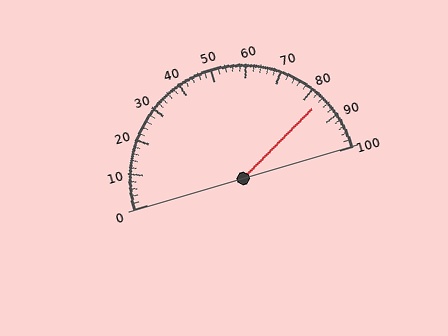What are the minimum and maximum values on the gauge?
The gauge ranges from 0 to 100.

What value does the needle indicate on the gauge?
The needle indicates approximately 84.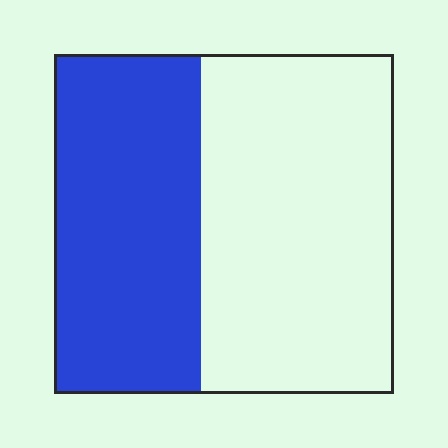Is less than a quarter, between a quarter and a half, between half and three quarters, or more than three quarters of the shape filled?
Between a quarter and a half.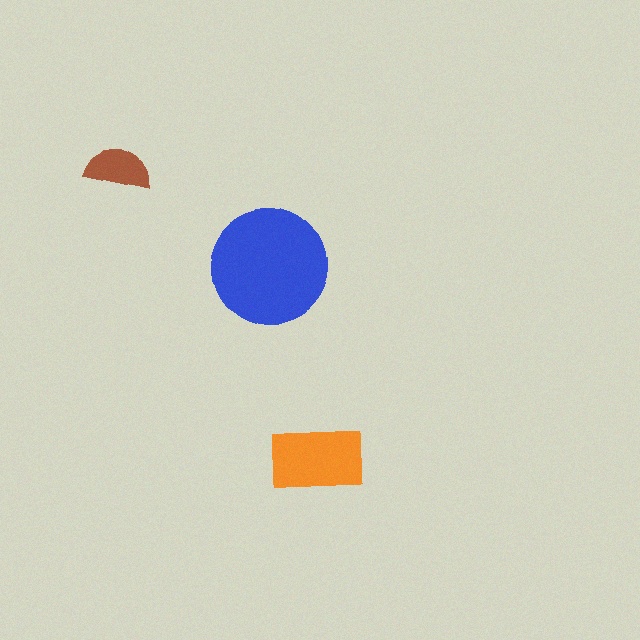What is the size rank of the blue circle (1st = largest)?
1st.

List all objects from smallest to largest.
The brown semicircle, the orange rectangle, the blue circle.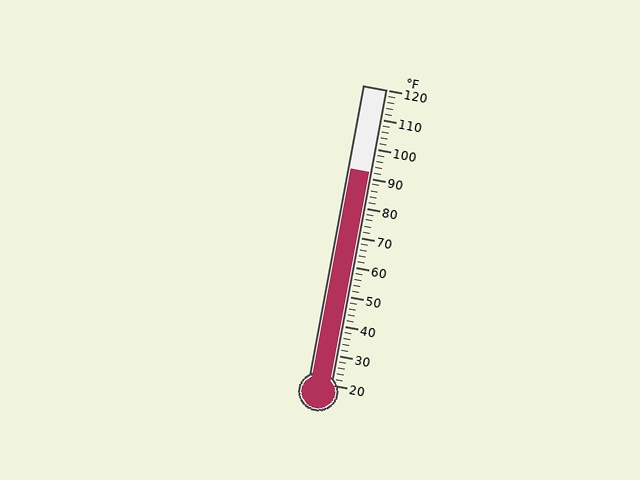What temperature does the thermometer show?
The thermometer shows approximately 92°F.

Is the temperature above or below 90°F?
The temperature is above 90°F.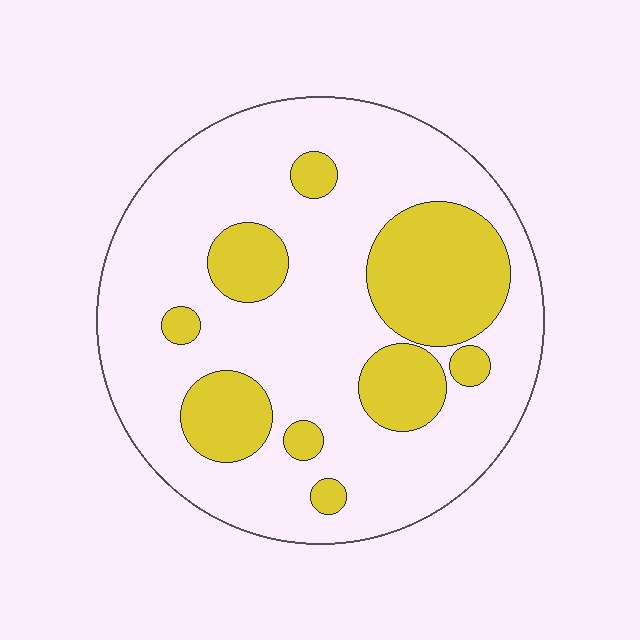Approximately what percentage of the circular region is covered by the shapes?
Approximately 25%.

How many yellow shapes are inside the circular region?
9.